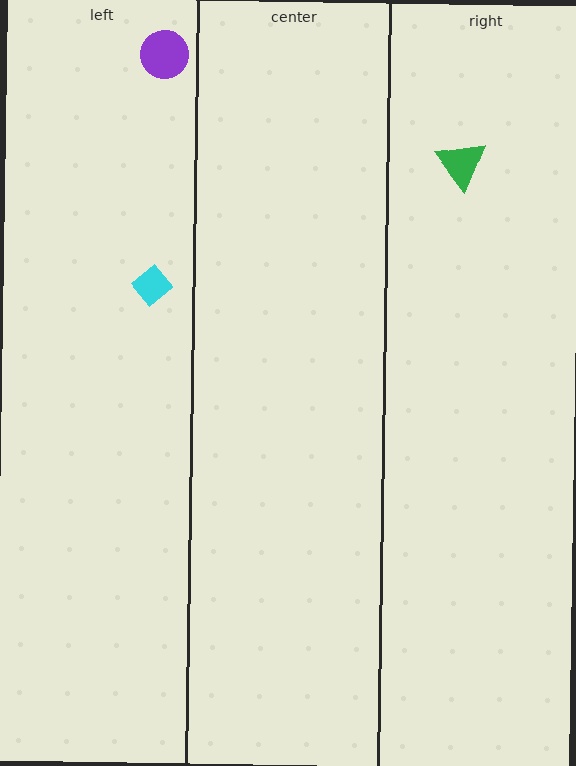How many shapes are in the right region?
1.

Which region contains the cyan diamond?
The left region.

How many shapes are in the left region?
2.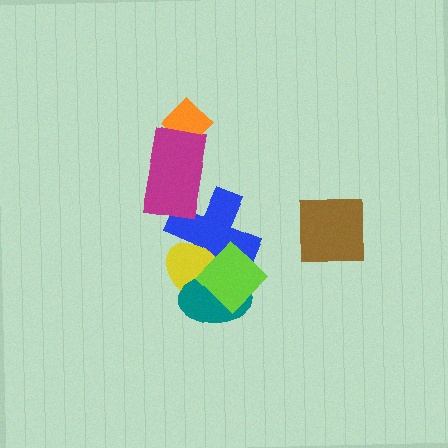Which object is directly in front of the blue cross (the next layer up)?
The yellow ellipse is directly in front of the blue cross.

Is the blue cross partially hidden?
Yes, it is partially covered by another shape.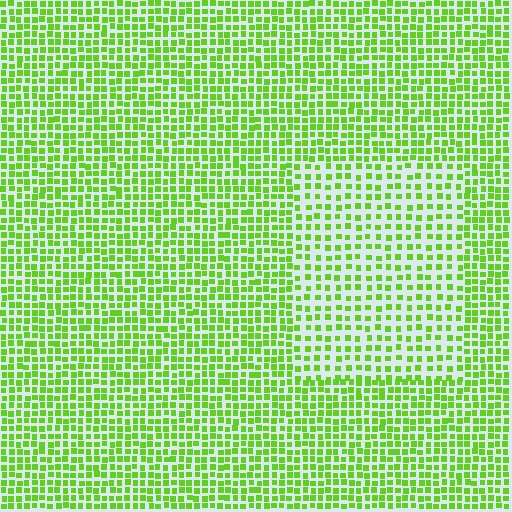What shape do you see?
I see a rectangle.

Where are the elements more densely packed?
The elements are more densely packed outside the rectangle boundary.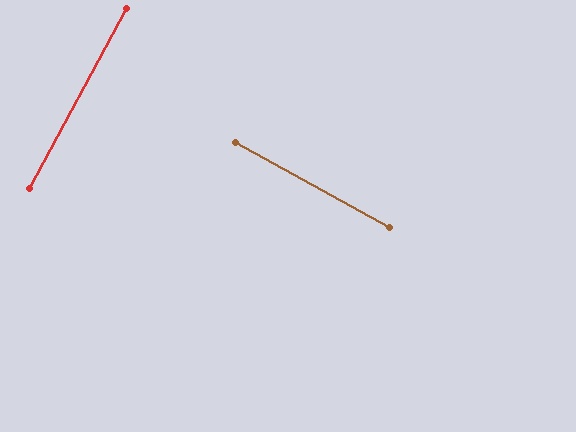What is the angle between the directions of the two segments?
Approximately 89 degrees.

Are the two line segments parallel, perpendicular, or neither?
Perpendicular — they meet at approximately 89°.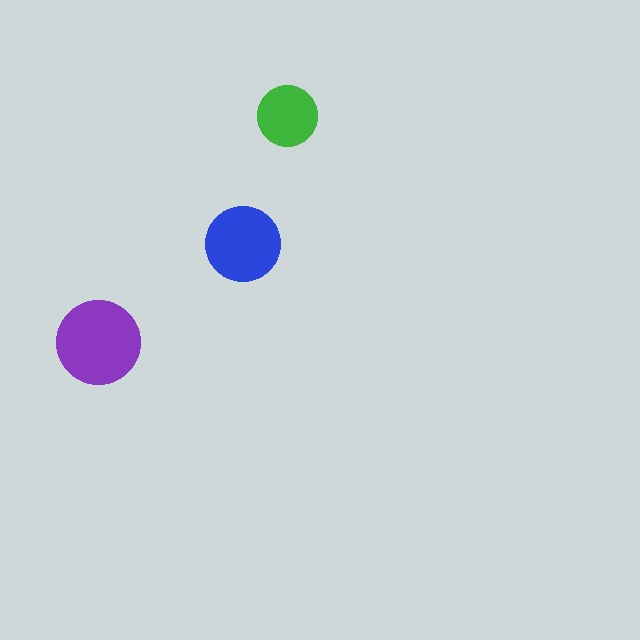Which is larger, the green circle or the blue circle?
The blue one.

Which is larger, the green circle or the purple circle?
The purple one.